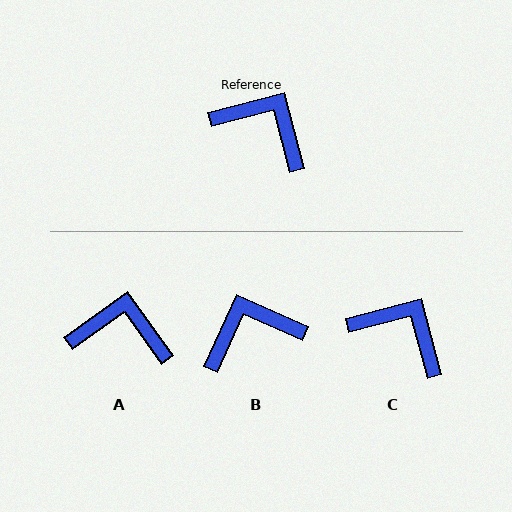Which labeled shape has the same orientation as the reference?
C.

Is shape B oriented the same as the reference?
No, it is off by about 51 degrees.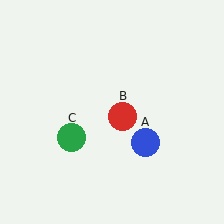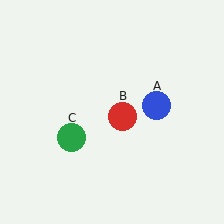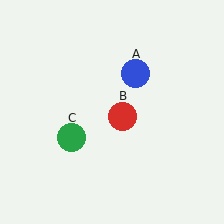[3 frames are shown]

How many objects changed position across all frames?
1 object changed position: blue circle (object A).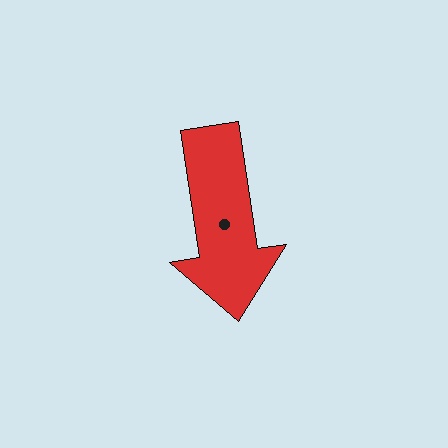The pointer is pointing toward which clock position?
Roughly 6 o'clock.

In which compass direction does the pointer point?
South.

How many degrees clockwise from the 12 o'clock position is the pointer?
Approximately 171 degrees.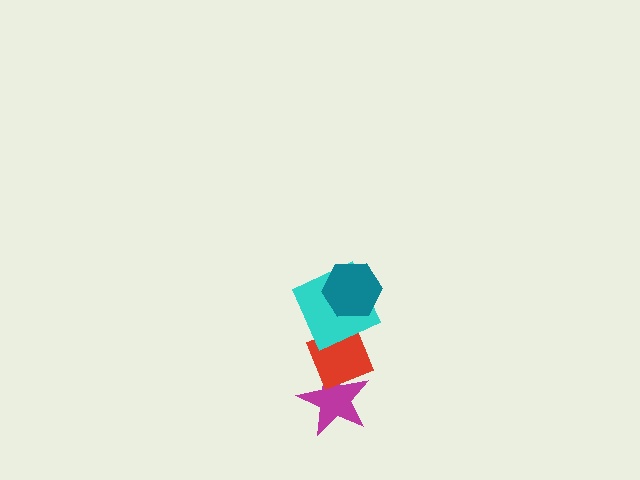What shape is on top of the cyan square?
The teal hexagon is on top of the cyan square.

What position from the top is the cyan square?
The cyan square is 2nd from the top.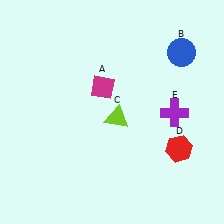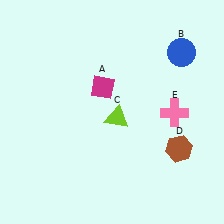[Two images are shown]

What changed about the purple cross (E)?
In Image 1, E is purple. In Image 2, it changed to pink.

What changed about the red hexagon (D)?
In Image 1, D is red. In Image 2, it changed to brown.